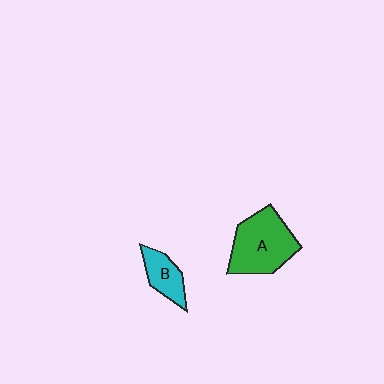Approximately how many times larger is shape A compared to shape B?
Approximately 2.1 times.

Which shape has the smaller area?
Shape B (cyan).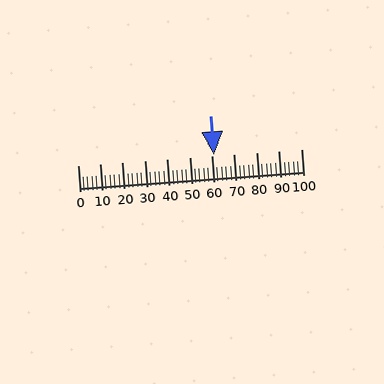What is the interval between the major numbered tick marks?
The major tick marks are spaced 10 units apart.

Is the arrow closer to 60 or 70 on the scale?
The arrow is closer to 60.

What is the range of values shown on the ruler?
The ruler shows values from 0 to 100.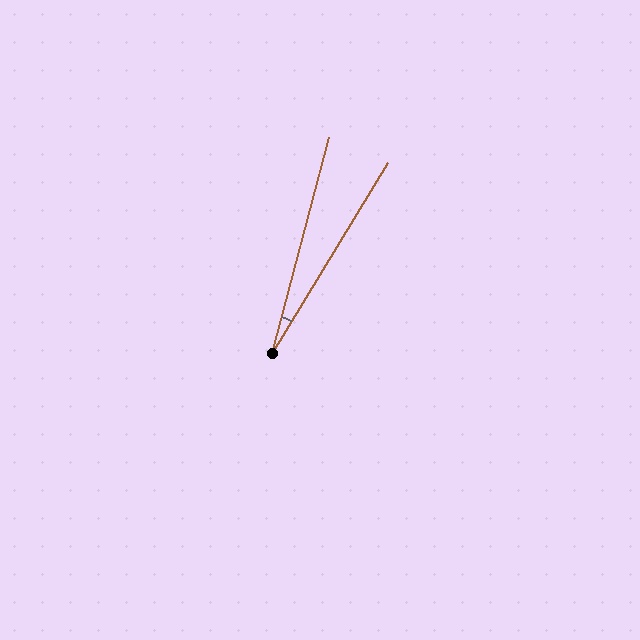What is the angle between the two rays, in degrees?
Approximately 16 degrees.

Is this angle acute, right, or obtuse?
It is acute.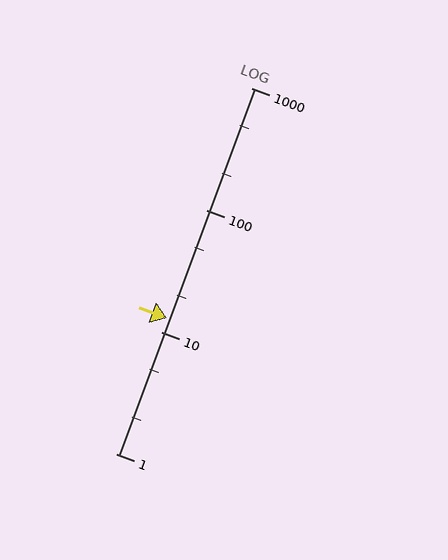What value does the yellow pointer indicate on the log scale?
The pointer indicates approximately 13.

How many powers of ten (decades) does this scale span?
The scale spans 3 decades, from 1 to 1000.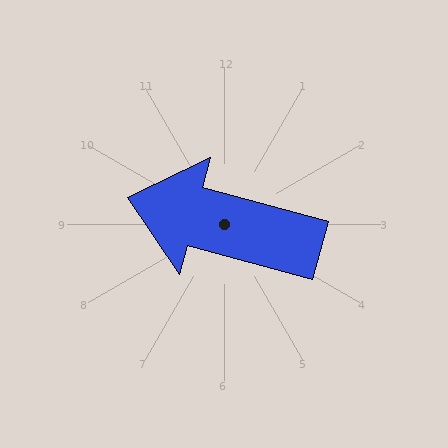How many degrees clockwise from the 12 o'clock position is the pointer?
Approximately 285 degrees.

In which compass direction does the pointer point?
West.